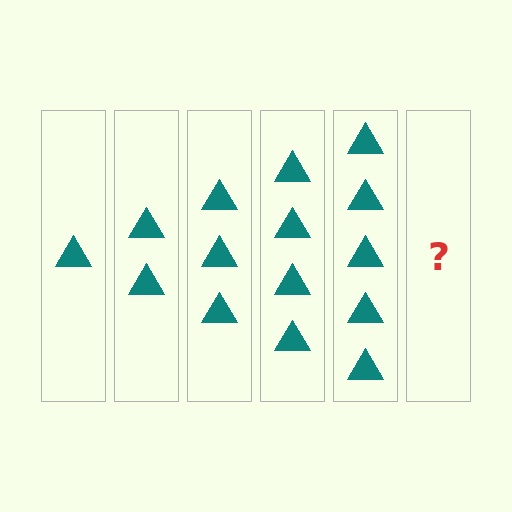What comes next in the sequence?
The next element should be 6 triangles.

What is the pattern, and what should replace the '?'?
The pattern is that each step adds one more triangle. The '?' should be 6 triangles.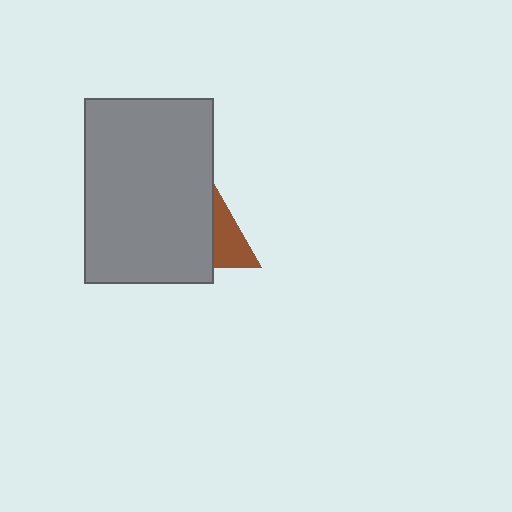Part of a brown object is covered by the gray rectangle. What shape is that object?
It is a triangle.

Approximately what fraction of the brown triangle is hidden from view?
Roughly 65% of the brown triangle is hidden behind the gray rectangle.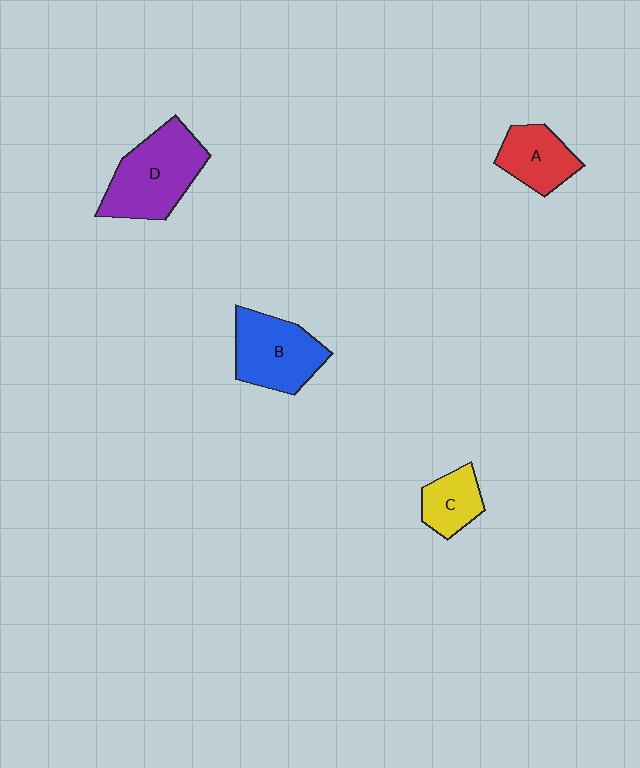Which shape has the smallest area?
Shape C (yellow).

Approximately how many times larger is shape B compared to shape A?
Approximately 1.5 times.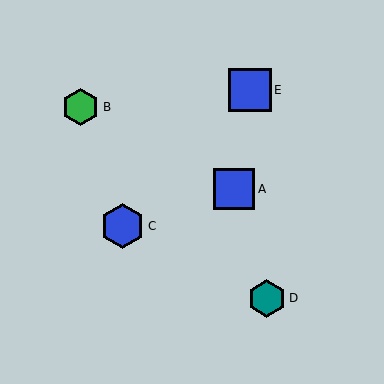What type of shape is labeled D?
Shape D is a teal hexagon.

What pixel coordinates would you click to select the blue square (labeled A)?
Click at (234, 189) to select the blue square A.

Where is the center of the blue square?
The center of the blue square is at (234, 189).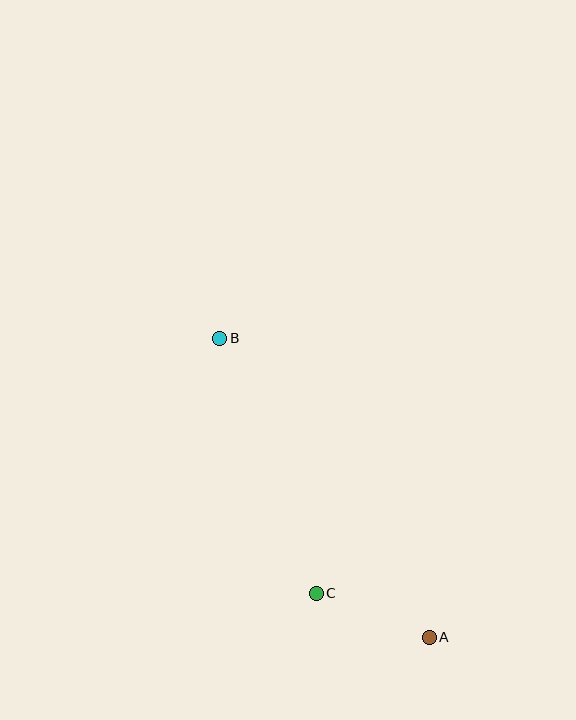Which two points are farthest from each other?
Points A and B are farthest from each other.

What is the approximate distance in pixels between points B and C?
The distance between B and C is approximately 272 pixels.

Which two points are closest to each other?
Points A and C are closest to each other.